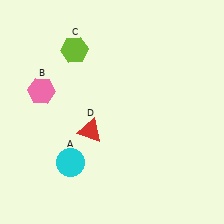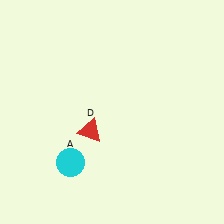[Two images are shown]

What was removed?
The pink hexagon (B), the lime hexagon (C) were removed in Image 2.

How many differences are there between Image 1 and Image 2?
There are 2 differences between the two images.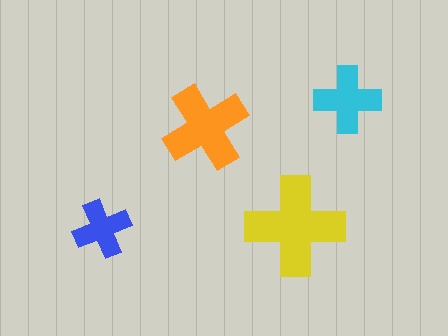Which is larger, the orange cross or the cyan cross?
The orange one.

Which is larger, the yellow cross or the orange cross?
The yellow one.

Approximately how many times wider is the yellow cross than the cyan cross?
About 1.5 times wider.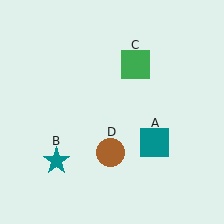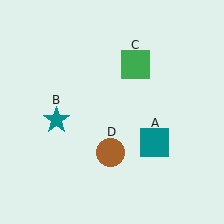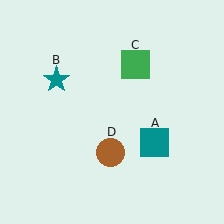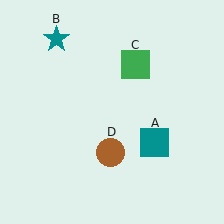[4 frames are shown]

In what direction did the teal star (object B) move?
The teal star (object B) moved up.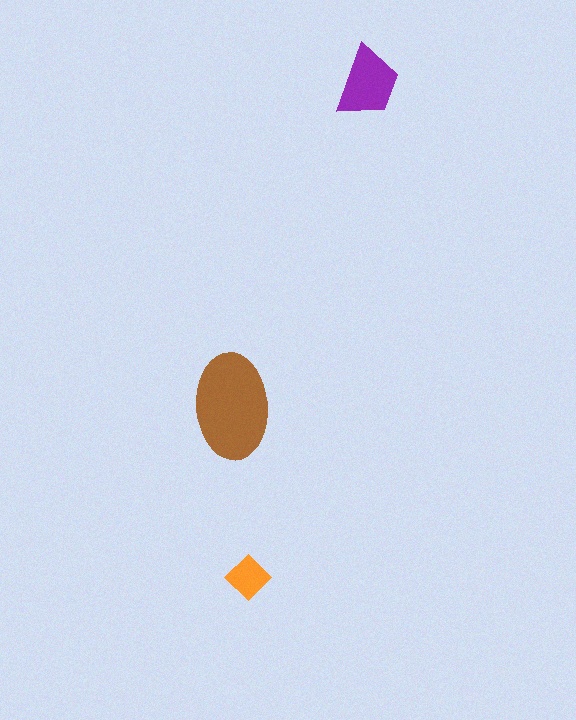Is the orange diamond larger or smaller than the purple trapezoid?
Smaller.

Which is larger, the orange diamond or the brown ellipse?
The brown ellipse.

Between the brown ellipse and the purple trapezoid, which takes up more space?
The brown ellipse.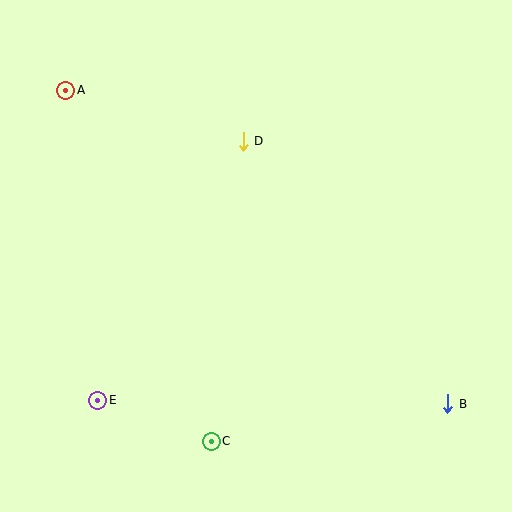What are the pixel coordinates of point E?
Point E is at (98, 400).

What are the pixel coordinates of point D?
Point D is at (243, 141).